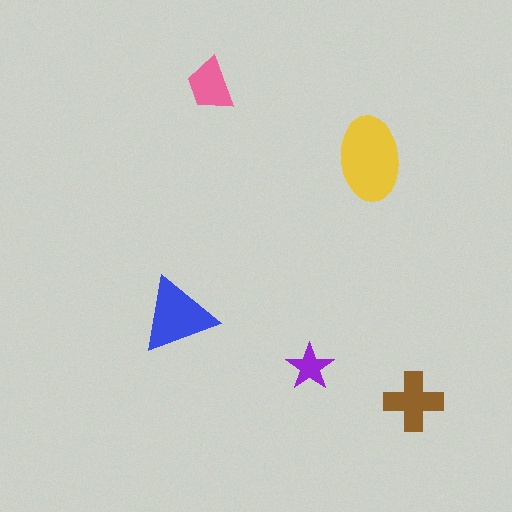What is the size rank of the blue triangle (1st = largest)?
2nd.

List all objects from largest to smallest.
The yellow ellipse, the blue triangle, the brown cross, the pink trapezoid, the purple star.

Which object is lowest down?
The brown cross is bottommost.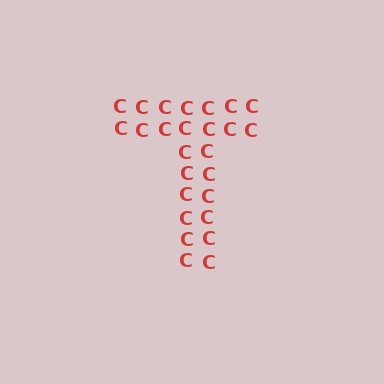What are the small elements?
The small elements are letter C's.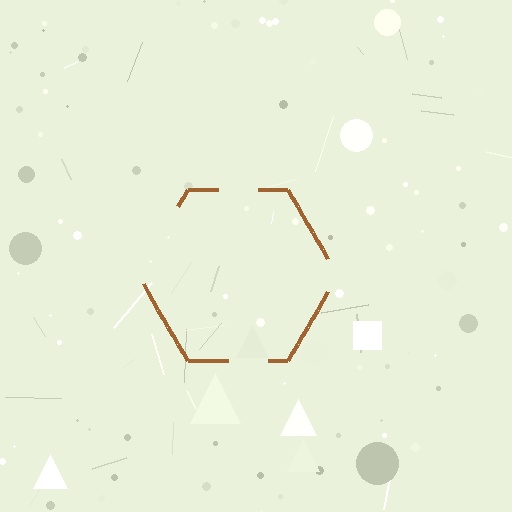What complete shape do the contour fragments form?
The contour fragments form a hexagon.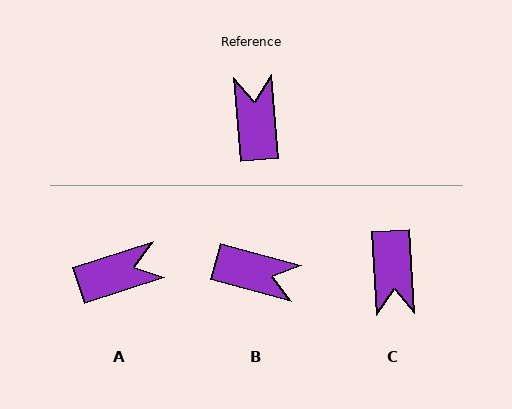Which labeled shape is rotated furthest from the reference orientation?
C, about 178 degrees away.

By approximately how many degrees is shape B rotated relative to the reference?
Approximately 110 degrees clockwise.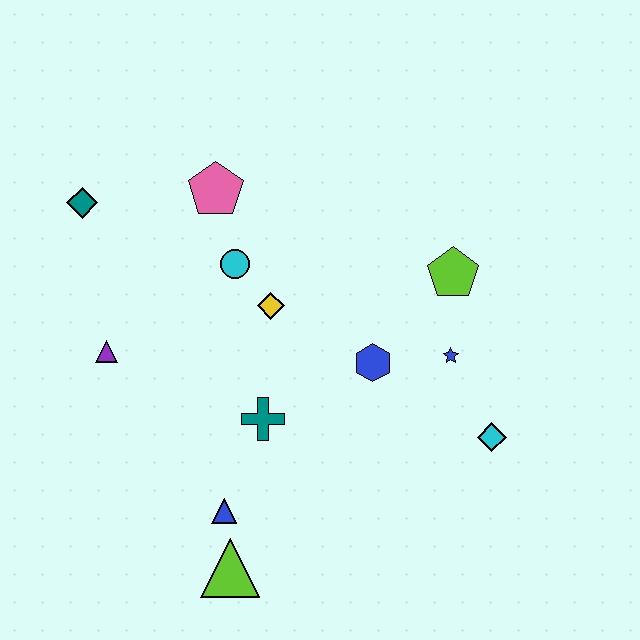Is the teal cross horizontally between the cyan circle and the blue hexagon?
Yes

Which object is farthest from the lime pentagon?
The teal diamond is farthest from the lime pentagon.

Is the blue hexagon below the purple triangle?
Yes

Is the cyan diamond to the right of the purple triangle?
Yes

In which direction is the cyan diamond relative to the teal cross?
The cyan diamond is to the right of the teal cross.